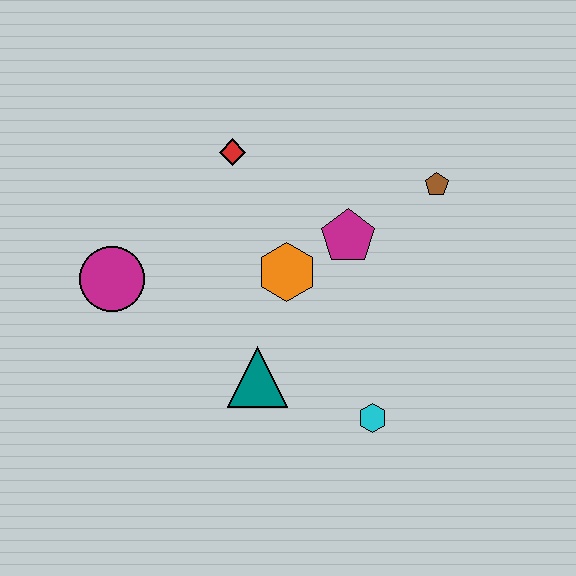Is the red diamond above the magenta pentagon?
Yes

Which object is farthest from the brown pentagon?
The magenta circle is farthest from the brown pentagon.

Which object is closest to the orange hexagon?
The magenta pentagon is closest to the orange hexagon.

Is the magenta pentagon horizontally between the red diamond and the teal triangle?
No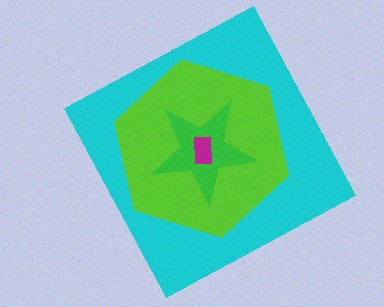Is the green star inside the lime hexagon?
Yes.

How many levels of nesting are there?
4.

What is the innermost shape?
The magenta rectangle.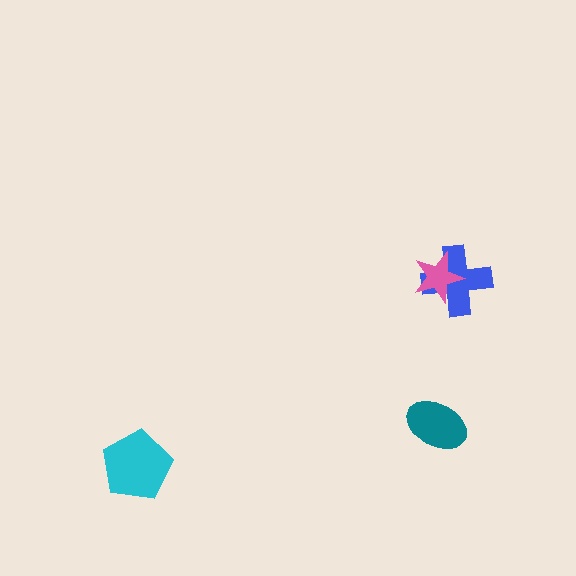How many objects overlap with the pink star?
1 object overlaps with the pink star.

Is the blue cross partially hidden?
Yes, it is partially covered by another shape.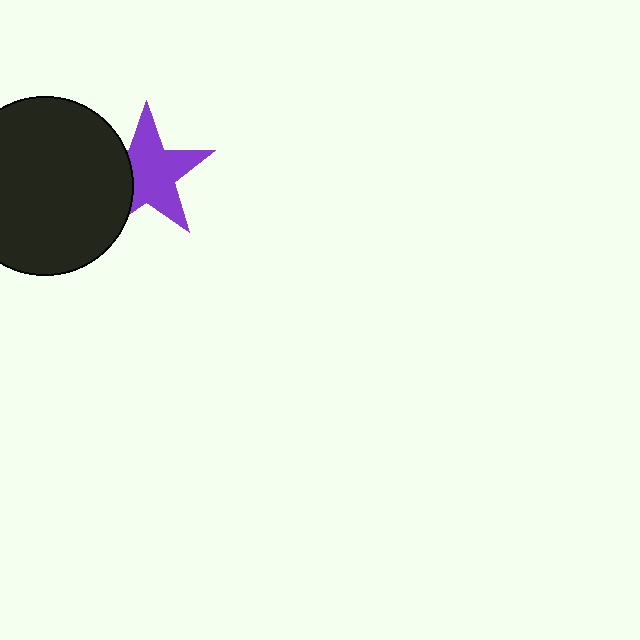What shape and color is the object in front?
The object in front is a black circle.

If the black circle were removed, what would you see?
You would see the complete purple star.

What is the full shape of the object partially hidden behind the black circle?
The partially hidden object is a purple star.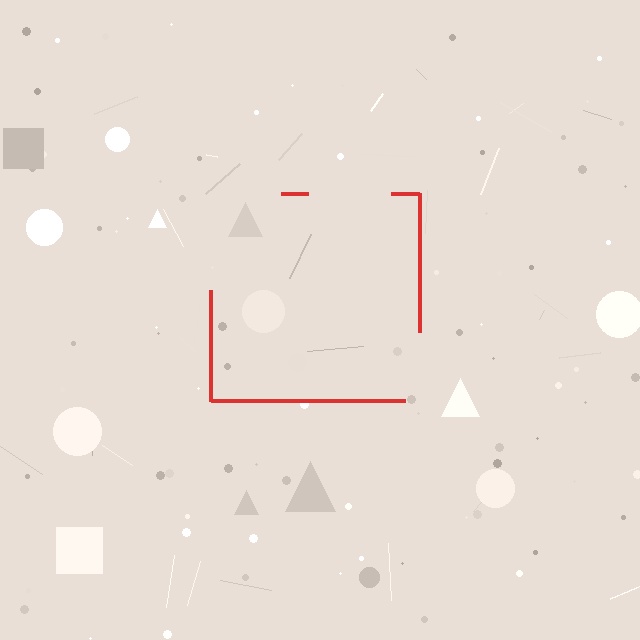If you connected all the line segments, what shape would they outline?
They would outline a square.